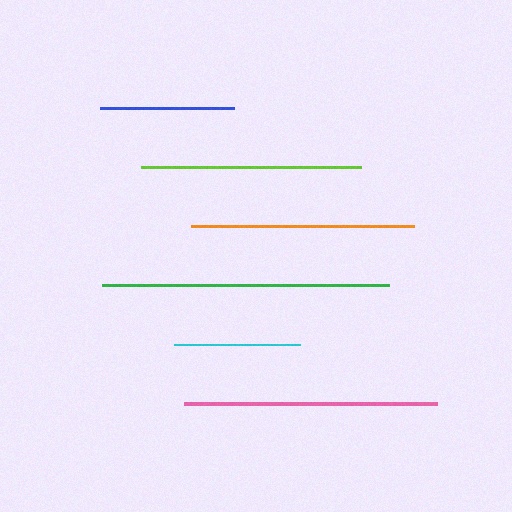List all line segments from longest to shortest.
From longest to shortest: green, pink, orange, lime, blue, cyan.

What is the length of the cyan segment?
The cyan segment is approximately 126 pixels long.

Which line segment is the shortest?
The cyan line is the shortest at approximately 126 pixels.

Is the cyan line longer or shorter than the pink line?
The pink line is longer than the cyan line.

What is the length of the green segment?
The green segment is approximately 288 pixels long.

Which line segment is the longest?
The green line is the longest at approximately 288 pixels.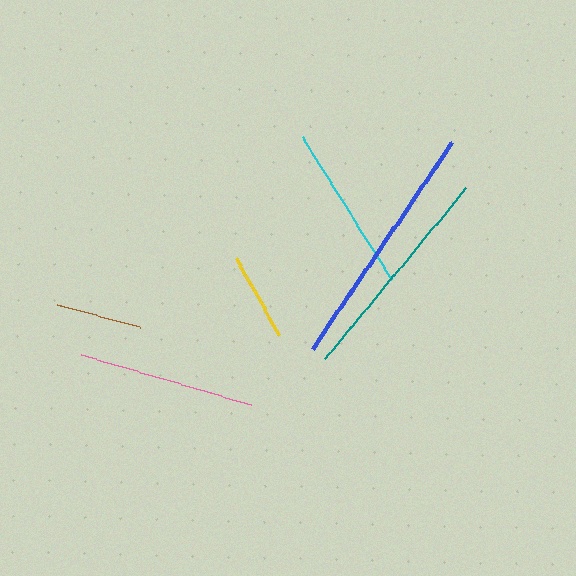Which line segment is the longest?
The blue line is the longest at approximately 250 pixels.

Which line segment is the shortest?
The brown line is the shortest at approximately 87 pixels.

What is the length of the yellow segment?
The yellow segment is approximately 88 pixels long.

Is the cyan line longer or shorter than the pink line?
The pink line is longer than the cyan line.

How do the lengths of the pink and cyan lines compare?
The pink and cyan lines are approximately the same length.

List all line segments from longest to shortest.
From longest to shortest: blue, teal, pink, cyan, yellow, brown.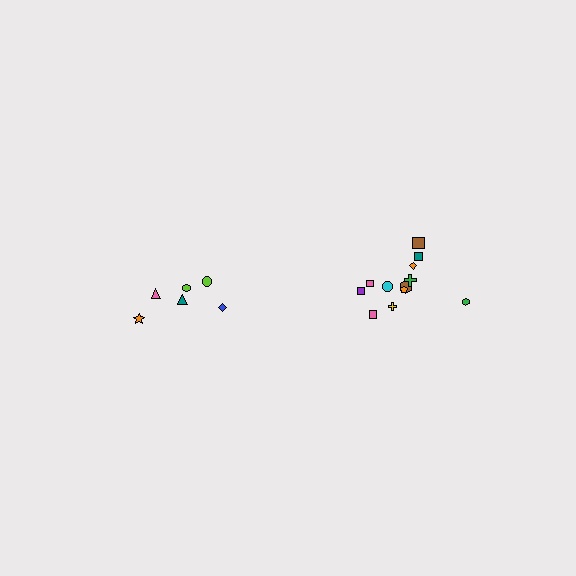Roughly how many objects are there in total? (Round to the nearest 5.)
Roughly 20 objects in total.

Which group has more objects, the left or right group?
The right group.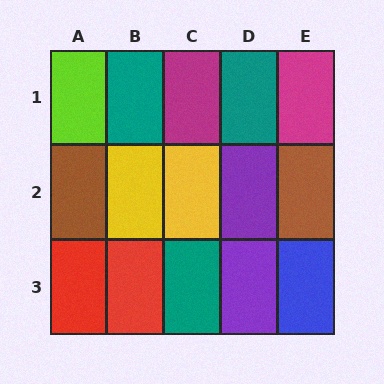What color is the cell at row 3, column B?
Red.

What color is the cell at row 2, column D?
Purple.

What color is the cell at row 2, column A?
Brown.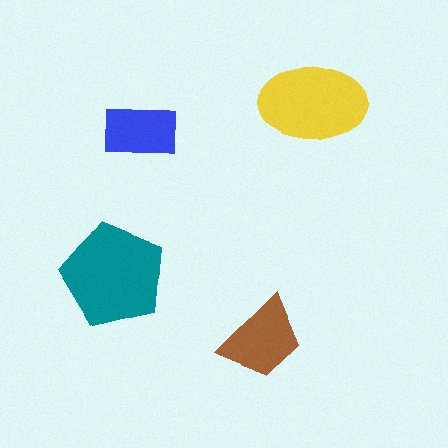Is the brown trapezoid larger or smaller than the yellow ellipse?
Smaller.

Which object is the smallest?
The blue rectangle.